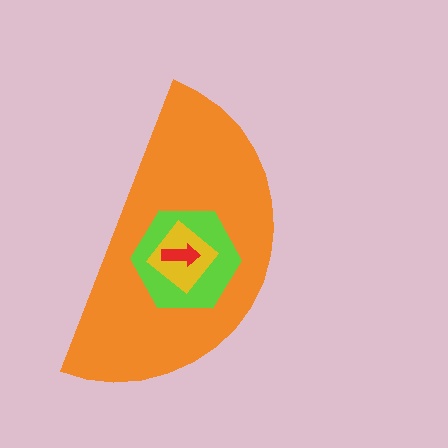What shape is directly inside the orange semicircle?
The lime hexagon.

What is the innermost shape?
The red arrow.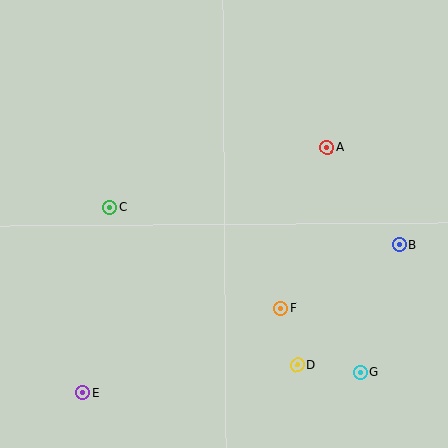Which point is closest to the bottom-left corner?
Point E is closest to the bottom-left corner.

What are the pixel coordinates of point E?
Point E is at (83, 393).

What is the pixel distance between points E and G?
The distance between E and G is 278 pixels.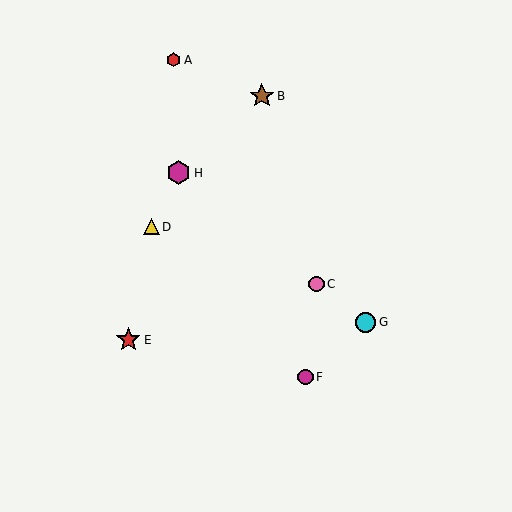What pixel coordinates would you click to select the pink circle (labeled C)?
Click at (317, 284) to select the pink circle C.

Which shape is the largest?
The brown star (labeled B) is the largest.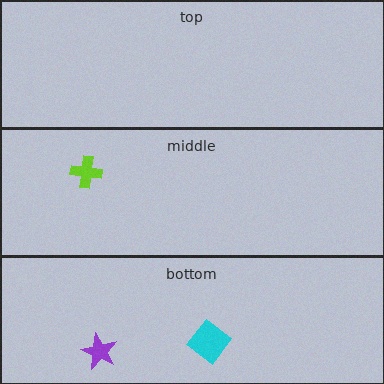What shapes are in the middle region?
The lime cross.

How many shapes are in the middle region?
1.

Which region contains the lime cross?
The middle region.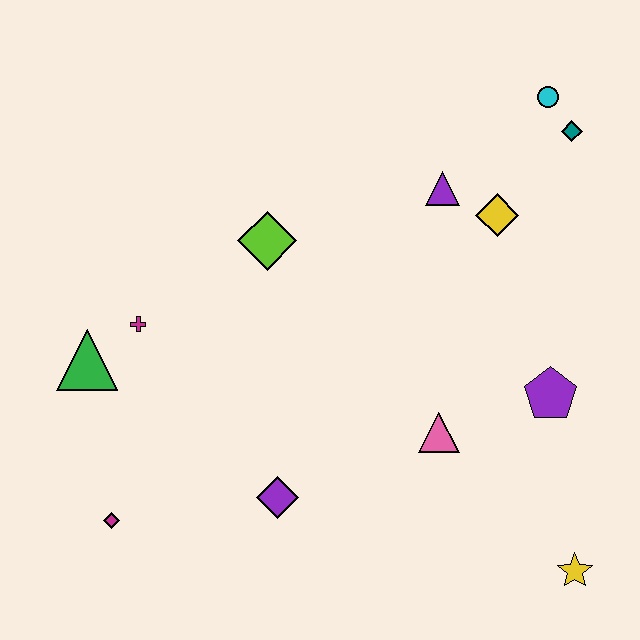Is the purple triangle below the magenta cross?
No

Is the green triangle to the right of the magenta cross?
No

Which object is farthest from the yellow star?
The green triangle is farthest from the yellow star.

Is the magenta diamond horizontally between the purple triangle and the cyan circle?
No